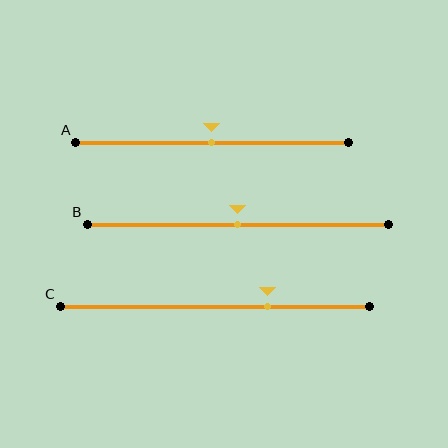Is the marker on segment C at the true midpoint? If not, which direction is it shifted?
No, the marker on segment C is shifted to the right by about 17% of the segment length.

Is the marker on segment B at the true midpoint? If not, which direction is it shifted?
Yes, the marker on segment B is at the true midpoint.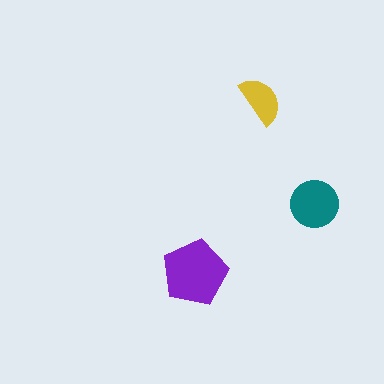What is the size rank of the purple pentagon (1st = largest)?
1st.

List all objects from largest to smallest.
The purple pentagon, the teal circle, the yellow semicircle.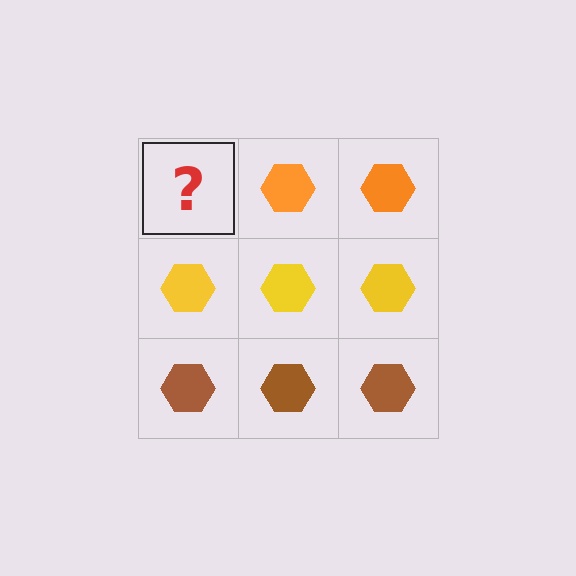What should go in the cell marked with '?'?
The missing cell should contain an orange hexagon.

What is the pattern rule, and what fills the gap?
The rule is that each row has a consistent color. The gap should be filled with an orange hexagon.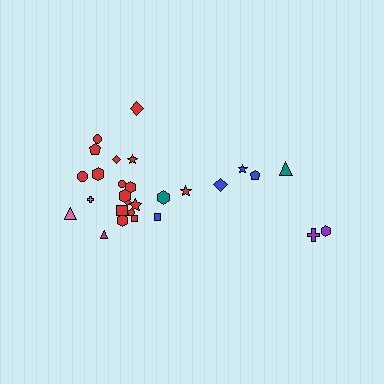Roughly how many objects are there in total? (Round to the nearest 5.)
Roughly 30 objects in total.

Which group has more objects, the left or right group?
The left group.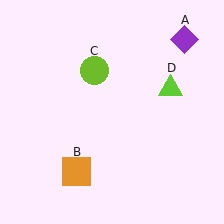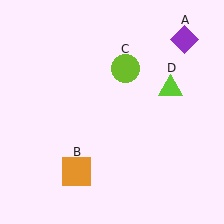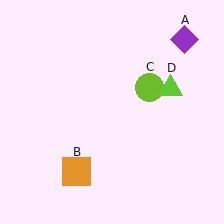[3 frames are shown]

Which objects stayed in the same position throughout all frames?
Purple diamond (object A) and orange square (object B) and lime triangle (object D) remained stationary.